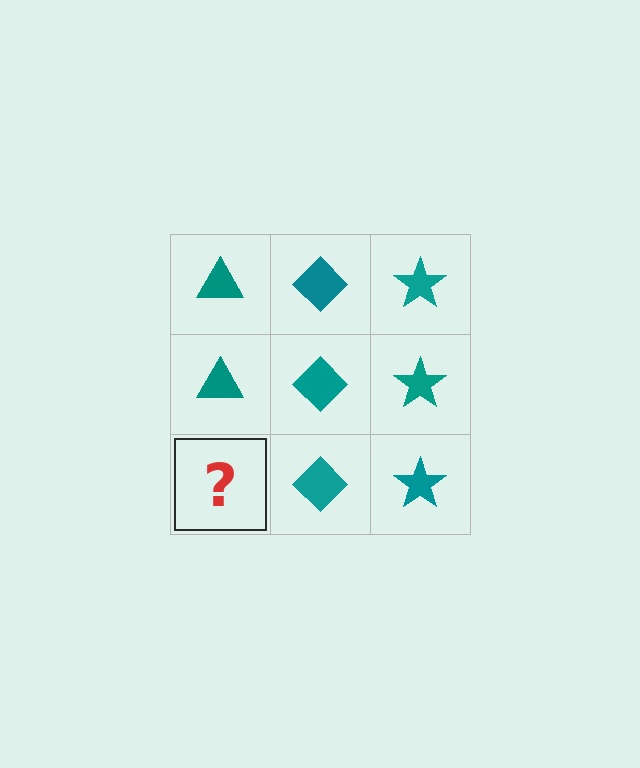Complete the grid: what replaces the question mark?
The question mark should be replaced with a teal triangle.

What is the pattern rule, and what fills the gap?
The rule is that each column has a consistent shape. The gap should be filled with a teal triangle.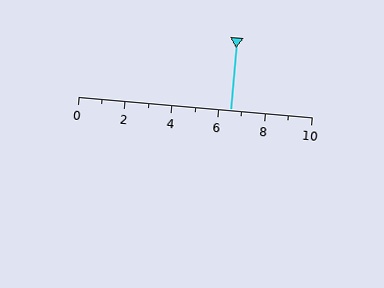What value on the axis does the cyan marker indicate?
The marker indicates approximately 6.5.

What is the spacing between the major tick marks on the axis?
The major ticks are spaced 2 apart.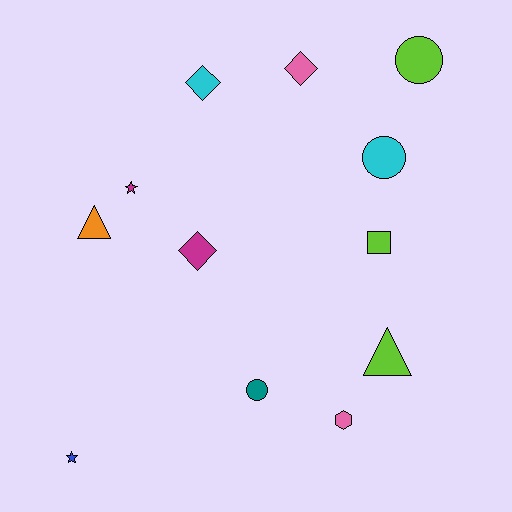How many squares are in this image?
There is 1 square.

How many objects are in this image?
There are 12 objects.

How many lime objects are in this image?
There are 3 lime objects.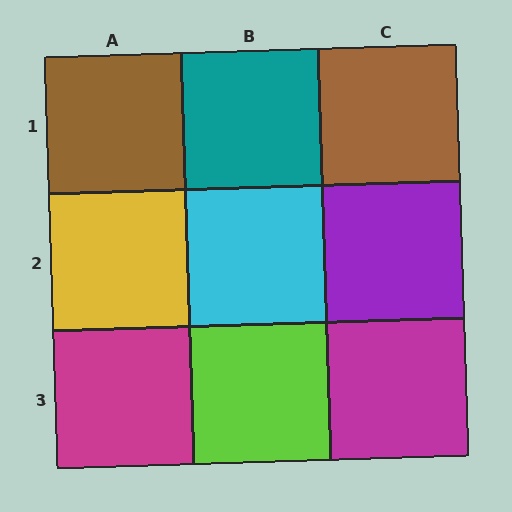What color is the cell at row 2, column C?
Purple.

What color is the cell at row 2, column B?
Cyan.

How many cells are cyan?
1 cell is cyan.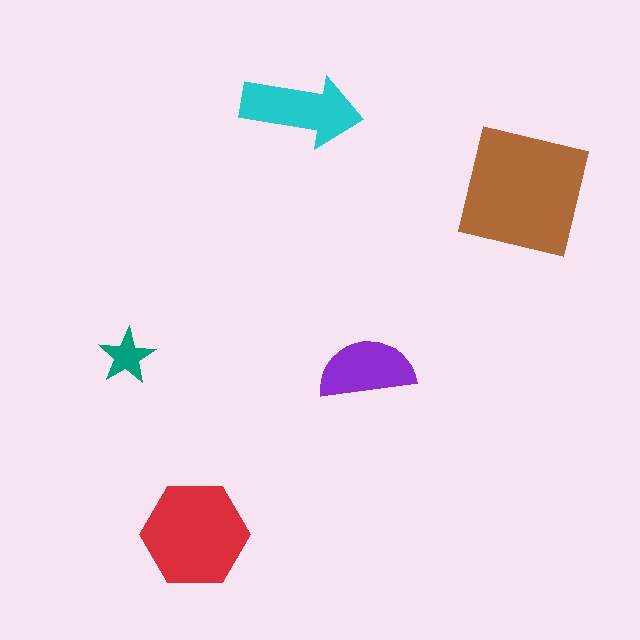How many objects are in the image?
There are 5 objects in the image.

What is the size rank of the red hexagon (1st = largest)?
2nd.